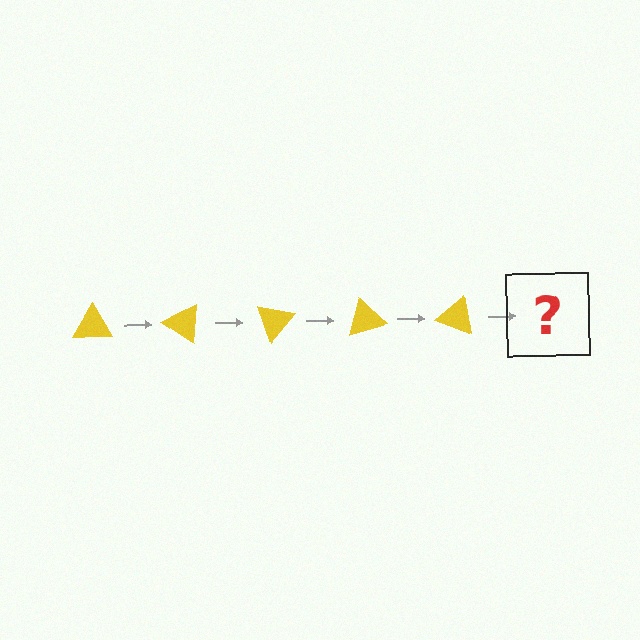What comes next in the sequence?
The next element should be a yellow triangle rotated 175 degrees.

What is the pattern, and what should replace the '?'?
The pattern is that the triangle rotates 35 degrees each step. The '?' should be a yellow triangle rotated 175 degrees.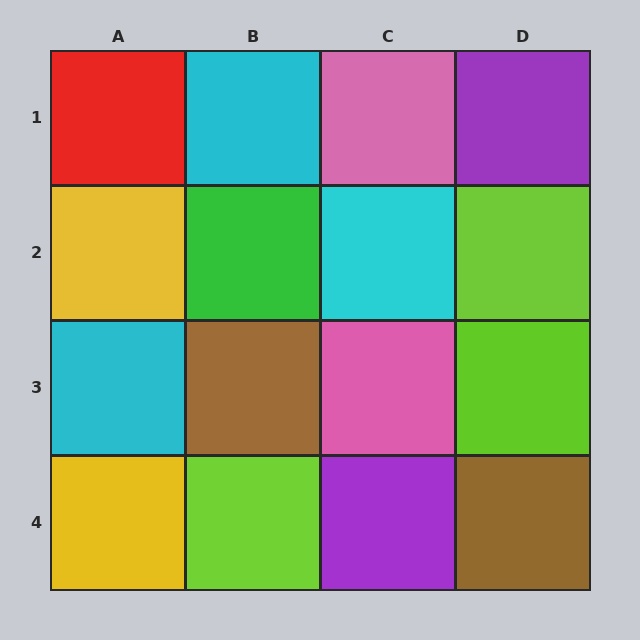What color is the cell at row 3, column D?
Lime.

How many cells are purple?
2 cells are purple.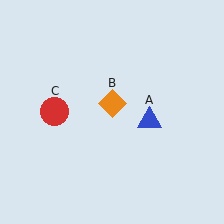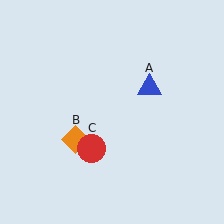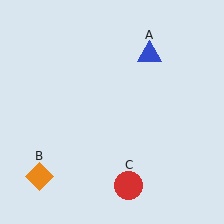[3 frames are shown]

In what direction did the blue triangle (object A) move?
The blue triangle (object A) moved up.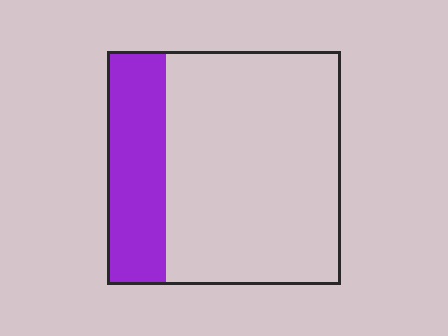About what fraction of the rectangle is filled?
About one quarter (1/4).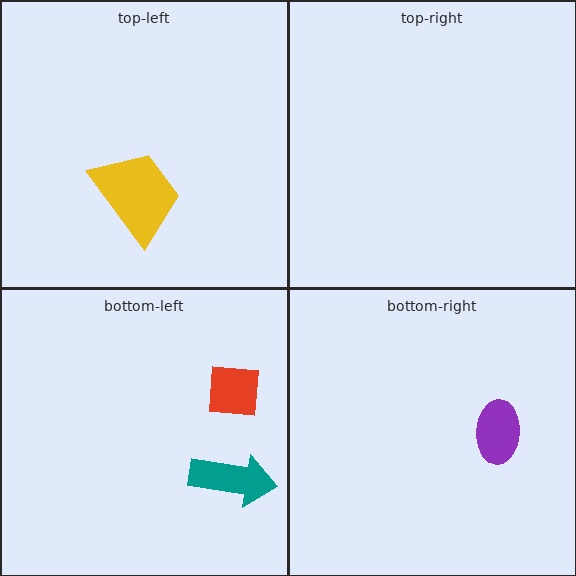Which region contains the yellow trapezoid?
The top-left region.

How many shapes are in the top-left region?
1.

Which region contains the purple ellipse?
The bottom-right region.